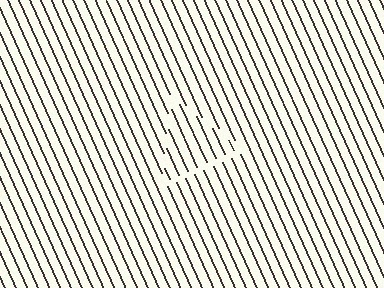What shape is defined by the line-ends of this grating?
An illusory triangle. The interior of the shape contains the same grating, shifted by half a period — the contour is defined by the phase discontinuity where line-ends from the inner and outer gratings abut.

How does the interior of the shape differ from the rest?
The interior of the shape contains the same grating, shifted by half a period — the contour is defined by the phase discontinuity where line-ends from the inner and outer gratings abut.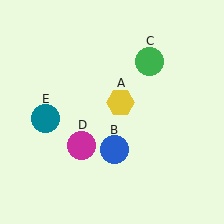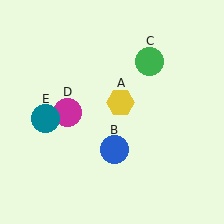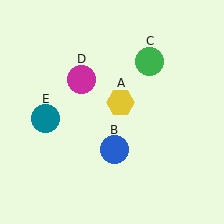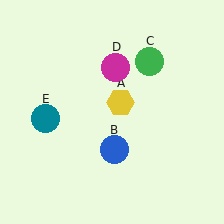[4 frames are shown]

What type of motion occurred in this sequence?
The magenta circle (object D) rotated clockwise around the center of the scene.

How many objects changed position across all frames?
1 object changed position: magenta circle (object D).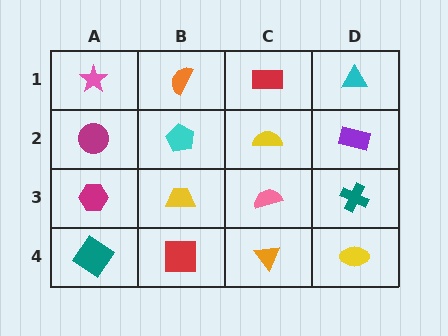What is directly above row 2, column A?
A pink star.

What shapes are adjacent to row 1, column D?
A purple rectangle (row 2, column D), a red rectangle (row 1, column C).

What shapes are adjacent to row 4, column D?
A teal cross (row 3, column D), an orange triangle (row 4, column C).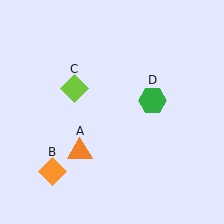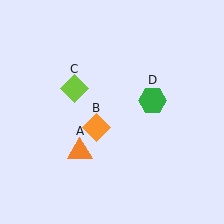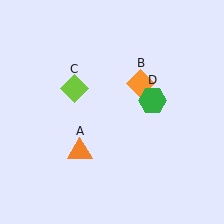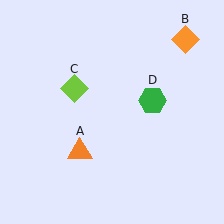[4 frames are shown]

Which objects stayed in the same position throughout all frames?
Orange triangle (object A) and lime diamond (object C) and green hexagon (object D) remained stationary.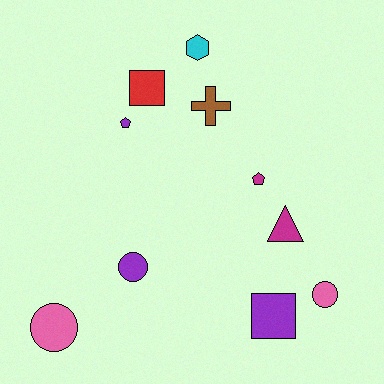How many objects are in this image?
There are 10 objects.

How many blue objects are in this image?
There are no blue objects.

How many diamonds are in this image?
There are no diamonds.